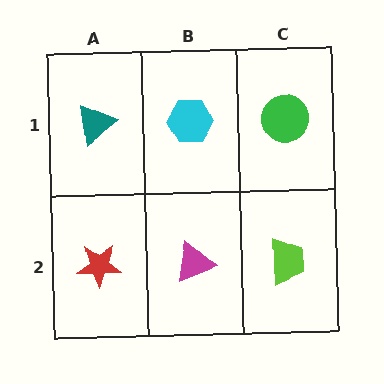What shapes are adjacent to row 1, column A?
A red star (row 2, column A), a cyan hexagon (row 1, column B).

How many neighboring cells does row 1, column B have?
3.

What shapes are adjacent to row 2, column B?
A cyan hexagon (row 1, column B), a red star (row 2, column A), a lime trapezoid (row 2, column C).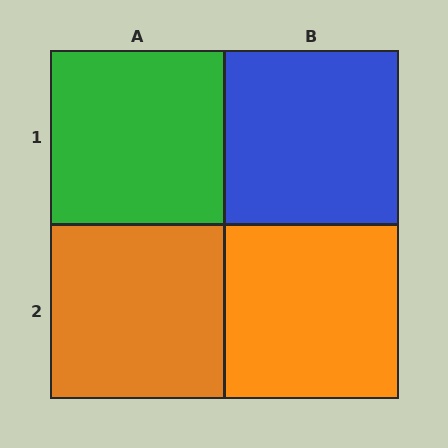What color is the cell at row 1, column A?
Green.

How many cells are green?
1 cell is green.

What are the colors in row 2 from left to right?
Orange, orange.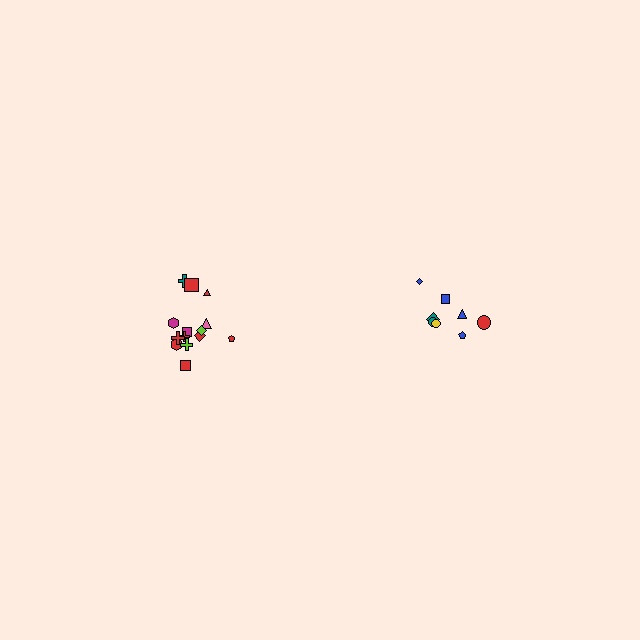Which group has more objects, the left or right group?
The left group.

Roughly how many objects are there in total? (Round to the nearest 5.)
Roughly 25 objects in total.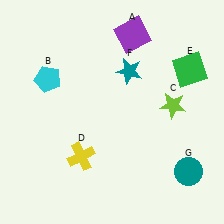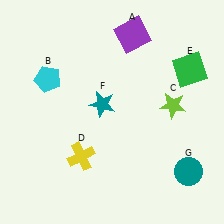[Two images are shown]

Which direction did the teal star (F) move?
The teal star (F) moved down.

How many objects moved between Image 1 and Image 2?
1 object moved between the two images.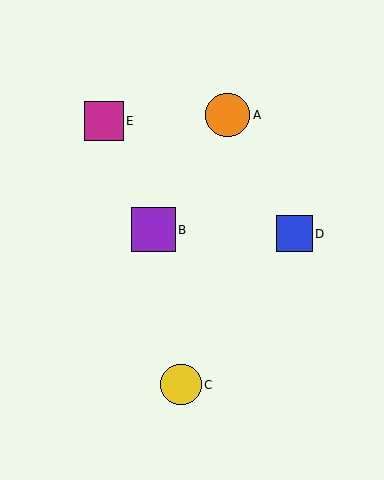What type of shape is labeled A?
Shape A is an orange circle.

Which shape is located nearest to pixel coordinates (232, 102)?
The orange circle (labeled A) at (228, 115) is nearest to that location.